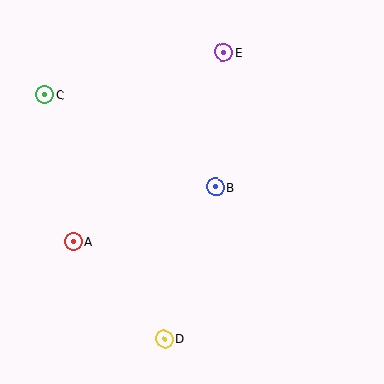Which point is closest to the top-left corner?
Point C is closest to the top-left corner.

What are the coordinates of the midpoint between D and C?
The midpoint between D and C is at (104, 217).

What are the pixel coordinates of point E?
Point E is at (223, 52).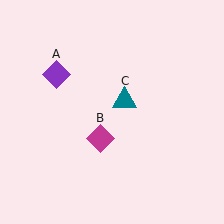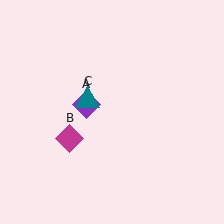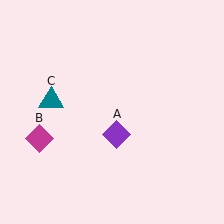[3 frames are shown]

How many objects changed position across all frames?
3 objects changed position: purple diamond (object A), magenta diamond (object B), teal triangle (object C).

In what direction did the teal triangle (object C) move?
The teal triangle (object C) moved left.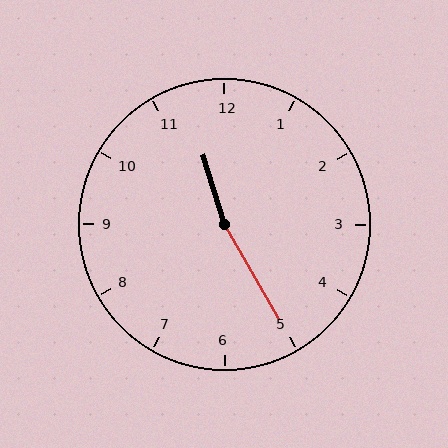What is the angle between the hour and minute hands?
Approximately 168 degrees.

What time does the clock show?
11:25.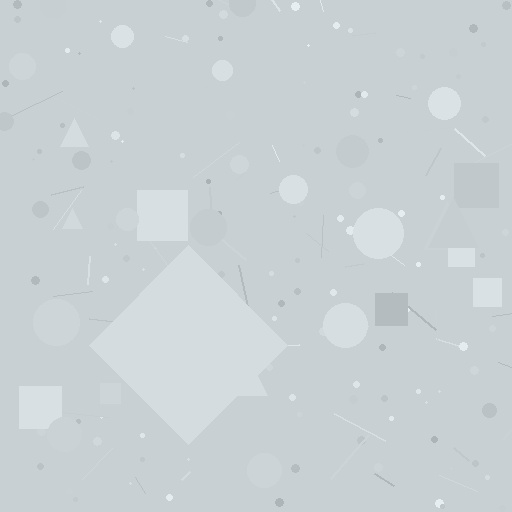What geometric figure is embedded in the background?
A diamond is embedded in the background.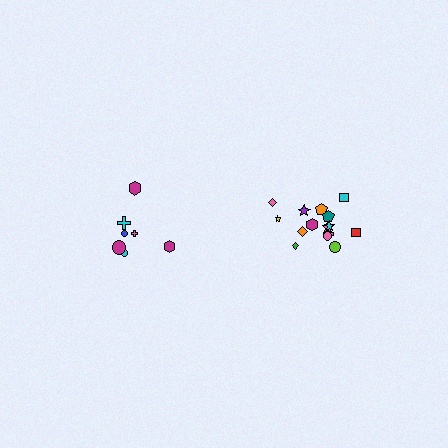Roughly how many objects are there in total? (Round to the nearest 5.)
Roughly 20 objects in total.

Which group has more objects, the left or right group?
The right group.